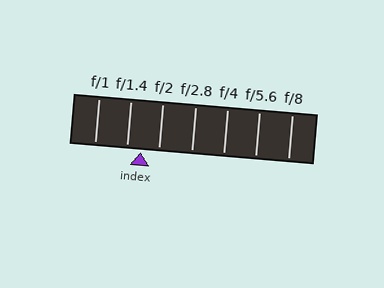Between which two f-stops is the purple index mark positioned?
The index mark is between f/1.4 and f/2.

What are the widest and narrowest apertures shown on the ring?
The widest aperture shown is f/1 and the narrowest is f/8.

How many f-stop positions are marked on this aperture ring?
There are 7 f-stop positions marked.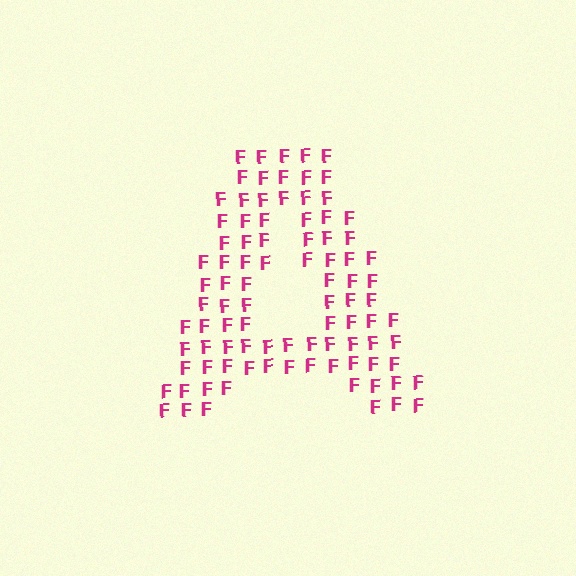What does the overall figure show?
The overall figure shows the letter A.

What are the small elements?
The small elements are letter F's.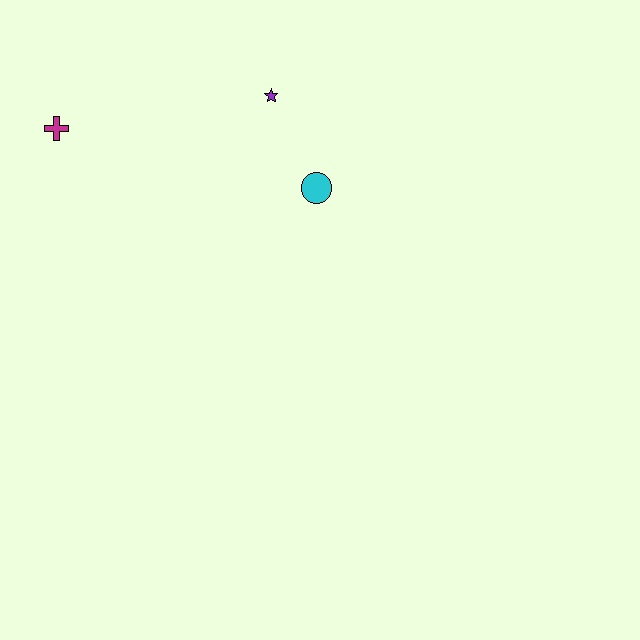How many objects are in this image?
There are 3 objects.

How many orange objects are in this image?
There are no orange objects.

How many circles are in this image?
There is 1 circle.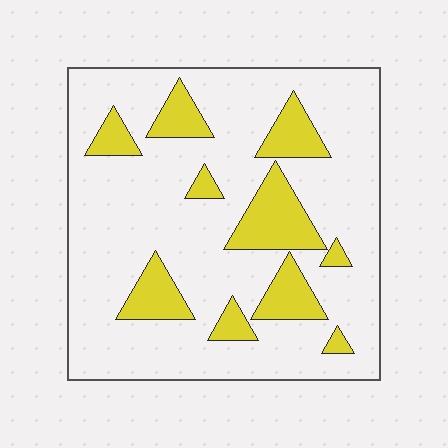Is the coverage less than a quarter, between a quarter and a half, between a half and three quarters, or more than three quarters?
Less than a quarter.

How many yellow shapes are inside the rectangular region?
10.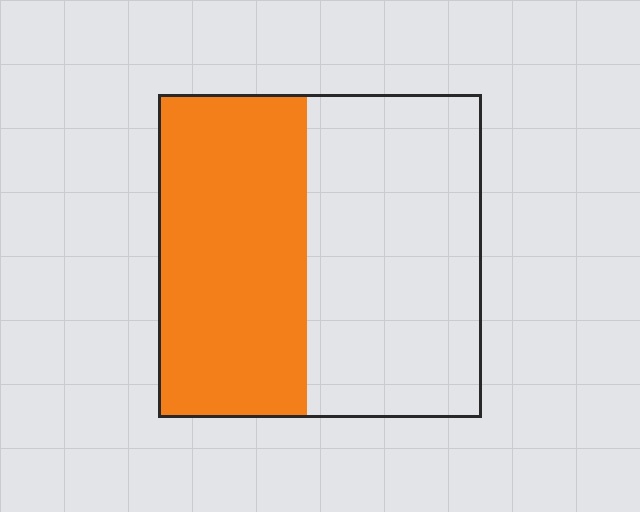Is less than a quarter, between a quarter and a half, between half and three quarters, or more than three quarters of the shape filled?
Between a quarter and a half.